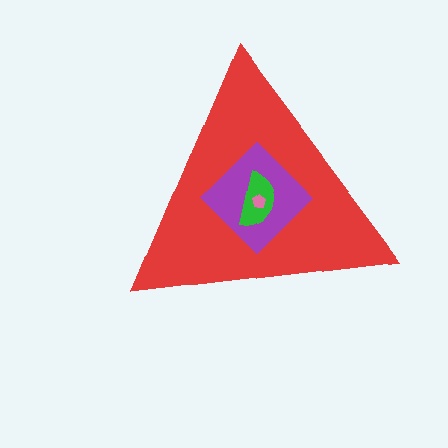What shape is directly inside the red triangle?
The purple diamond.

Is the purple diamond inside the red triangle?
Yes.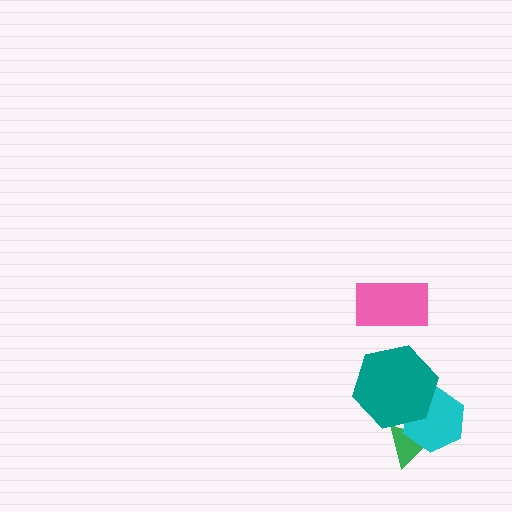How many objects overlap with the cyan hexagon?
2 objects overlap with the cyan hexagon.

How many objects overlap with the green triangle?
2 objects overlap with the green triangle.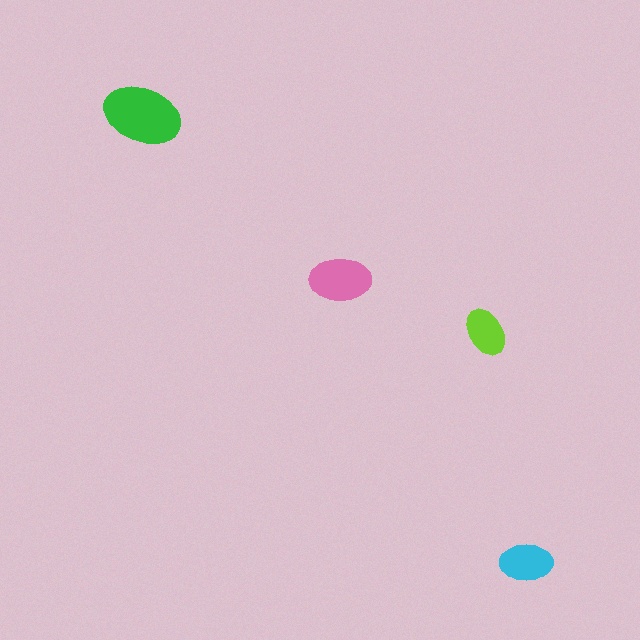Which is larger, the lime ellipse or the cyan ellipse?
The cyan one.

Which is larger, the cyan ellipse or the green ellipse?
The green one.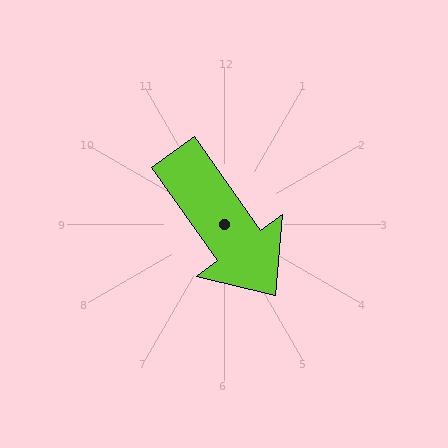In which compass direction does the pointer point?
Southeast.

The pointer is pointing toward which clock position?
Roughly 5 o'clock.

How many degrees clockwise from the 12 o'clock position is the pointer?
Approximately 144 degrees.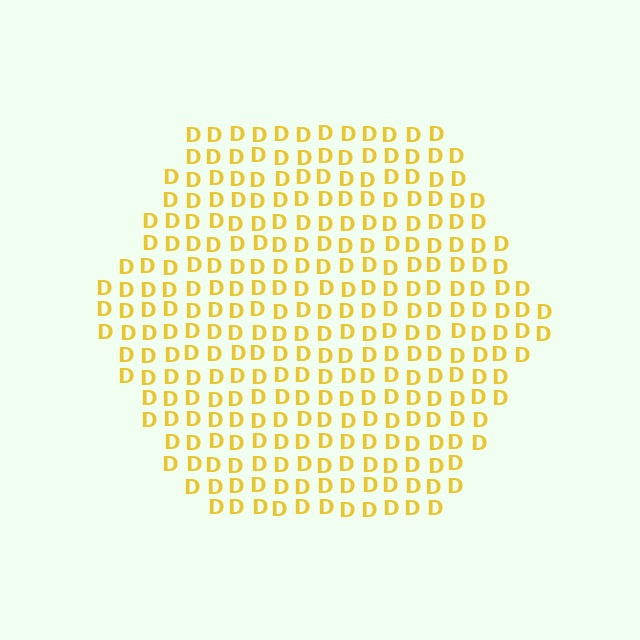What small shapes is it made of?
It is made of small letter D's.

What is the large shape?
The large shape is a hexagon.